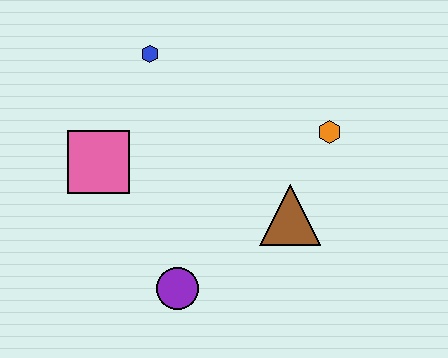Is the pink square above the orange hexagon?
No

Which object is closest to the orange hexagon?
The brown triangle is closest to the orange hexagon.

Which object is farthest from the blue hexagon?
The purple circle is farthest from the blue hexagon.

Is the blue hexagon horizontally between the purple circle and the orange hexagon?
No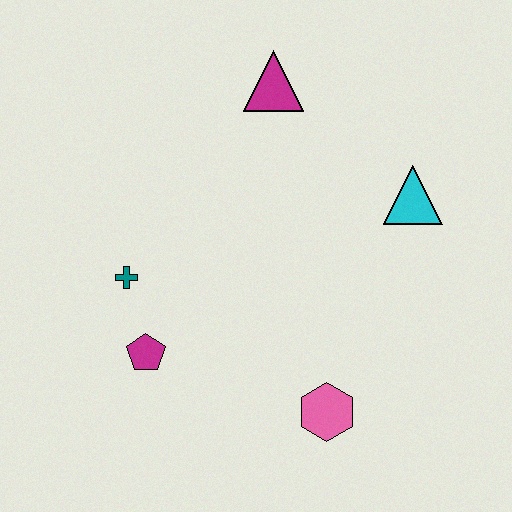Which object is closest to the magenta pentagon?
The teal cross is closest to the magenta pentagon.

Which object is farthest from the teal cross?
The cyan triangle is farthest from the teal cross.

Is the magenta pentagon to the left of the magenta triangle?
Yes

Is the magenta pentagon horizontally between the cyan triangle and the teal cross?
Yes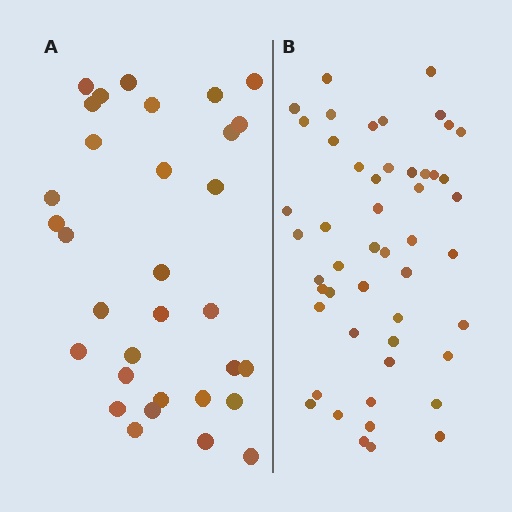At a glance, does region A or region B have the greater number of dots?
Region B (the right region) has more dots.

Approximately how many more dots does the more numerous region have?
Region B has approximately 20 more dots than region A.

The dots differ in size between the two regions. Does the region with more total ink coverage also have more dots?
No. Region A has more total ink coverage because its dots are larger, but region B actually contains more individual dots. Total area can be misleading — the number of items is what matters here.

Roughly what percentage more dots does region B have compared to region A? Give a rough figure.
About 55% more.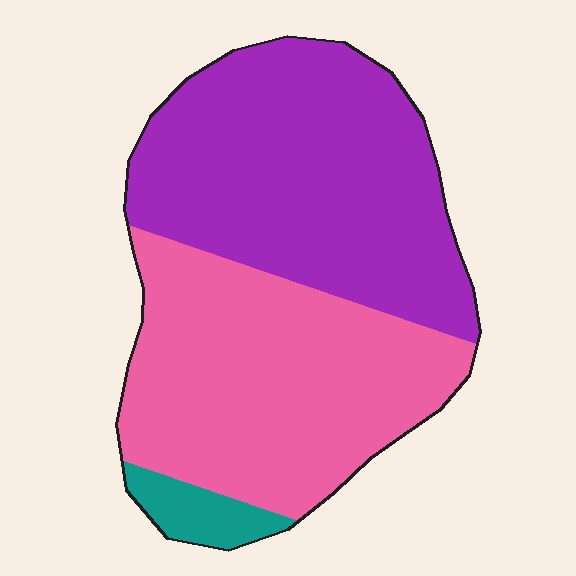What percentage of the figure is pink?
Pink covers 46% of the figure.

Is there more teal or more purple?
Purple.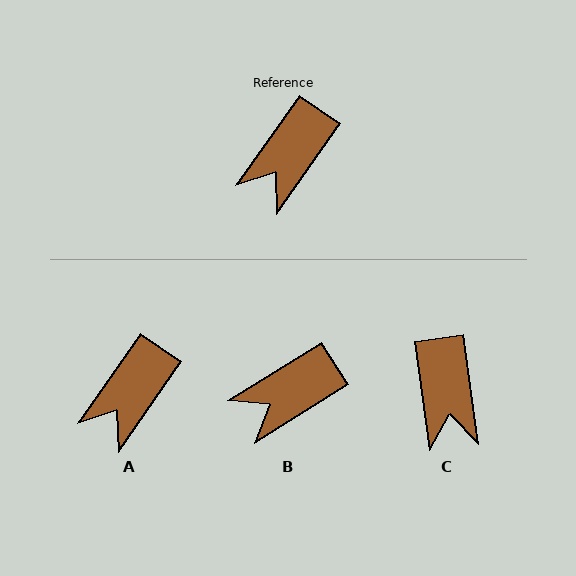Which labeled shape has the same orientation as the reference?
A.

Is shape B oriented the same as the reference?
No, it is off by about 23 degrees.